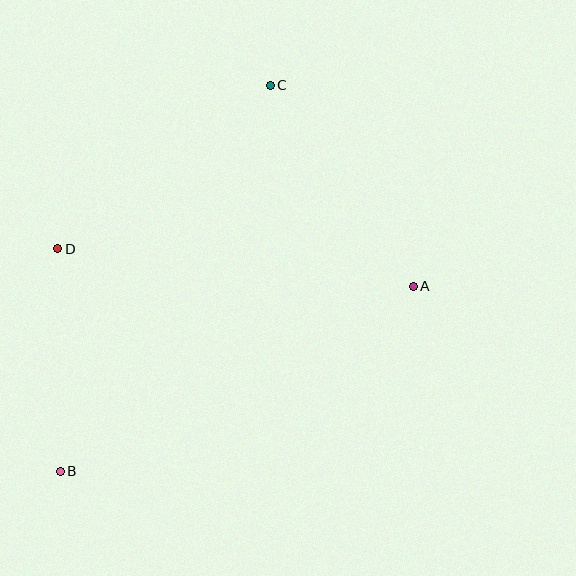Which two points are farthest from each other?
Points B and C are farthest from each other.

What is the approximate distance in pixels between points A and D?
The distance between A and D is approximately 358 pixels.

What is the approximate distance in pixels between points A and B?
The distance between A and B is approximately 399 pixels.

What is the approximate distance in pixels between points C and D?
The distance between C and D is approximately 268 pixels.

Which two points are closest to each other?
Points B and D are closest to each other.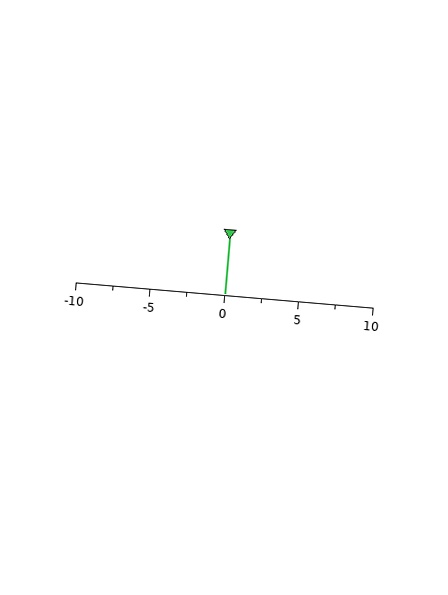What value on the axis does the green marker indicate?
The marker indicates approximately 0.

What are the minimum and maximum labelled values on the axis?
The axis runs from -10 to 10.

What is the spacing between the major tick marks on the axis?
The major ticks are spaced 5 apart.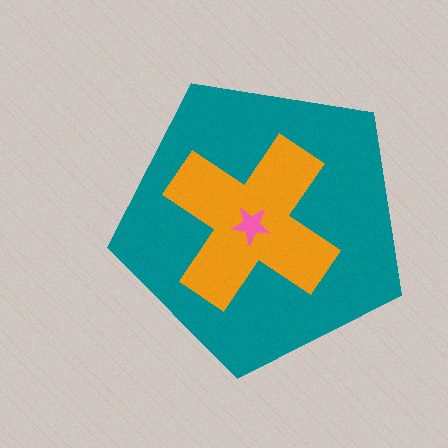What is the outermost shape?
The teal pentagon.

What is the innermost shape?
The pink star.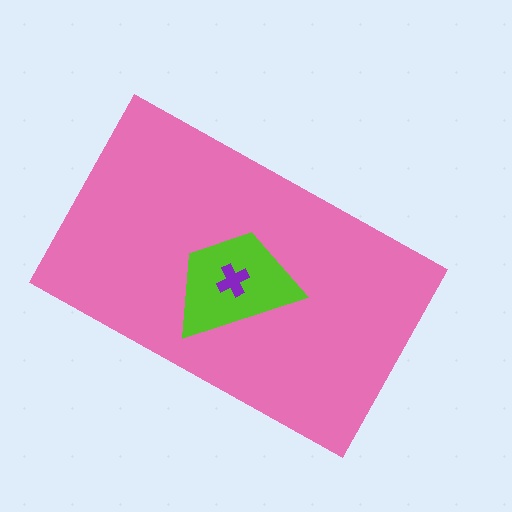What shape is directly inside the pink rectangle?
The lime trapezoid.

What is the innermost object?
The purple cross.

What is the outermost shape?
The pink rectangle.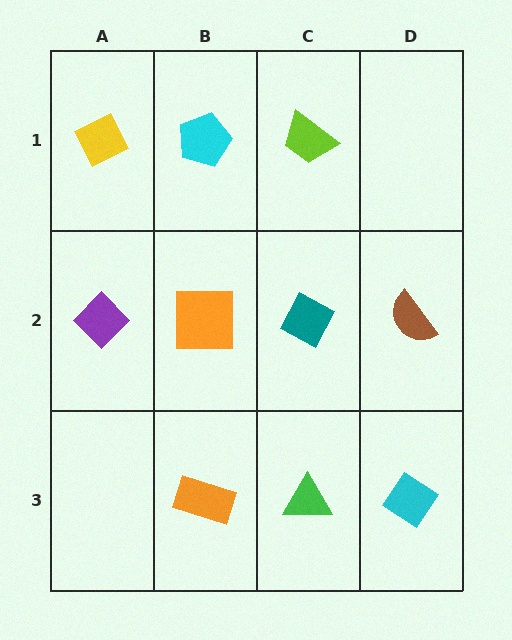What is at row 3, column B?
An orange rectangle.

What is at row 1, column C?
A lime trapezoid.